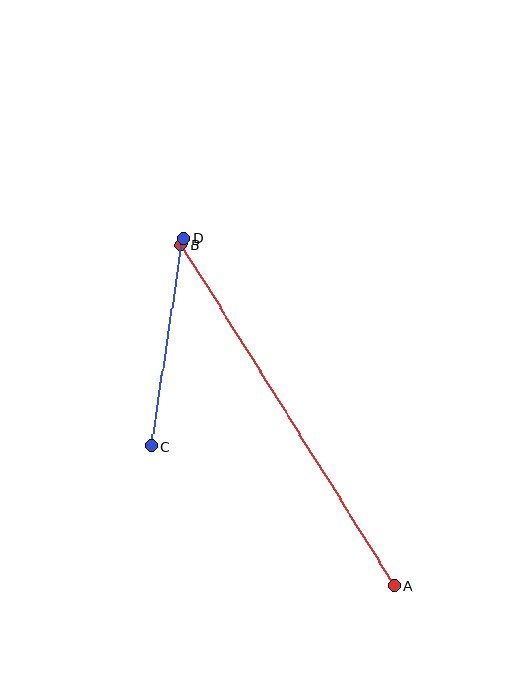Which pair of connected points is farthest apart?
Points A and B are farthest apart.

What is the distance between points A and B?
The distance is approximately 403 pixels.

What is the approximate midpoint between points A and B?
The midpoint is at approximately (288, 415) pixels.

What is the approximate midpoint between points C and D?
The midpoint is at approximately (168, 342) pixels.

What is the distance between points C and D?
The distance is approximately 210 pixels.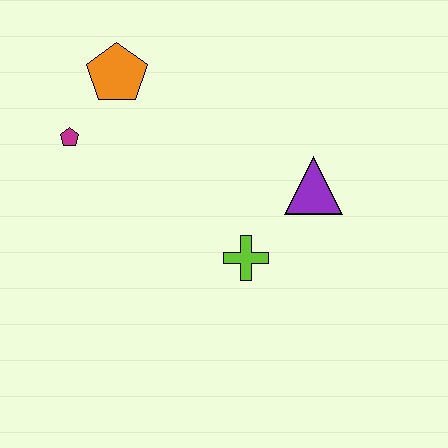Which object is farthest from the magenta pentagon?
The purple triangle is farthest from the magenta pentagon.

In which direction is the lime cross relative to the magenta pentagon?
The lime cross is to the right of the magenta pentagon.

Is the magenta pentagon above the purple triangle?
Yes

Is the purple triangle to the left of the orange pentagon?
No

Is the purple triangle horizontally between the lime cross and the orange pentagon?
No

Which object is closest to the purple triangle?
The lime cross is closest to the purple triangle.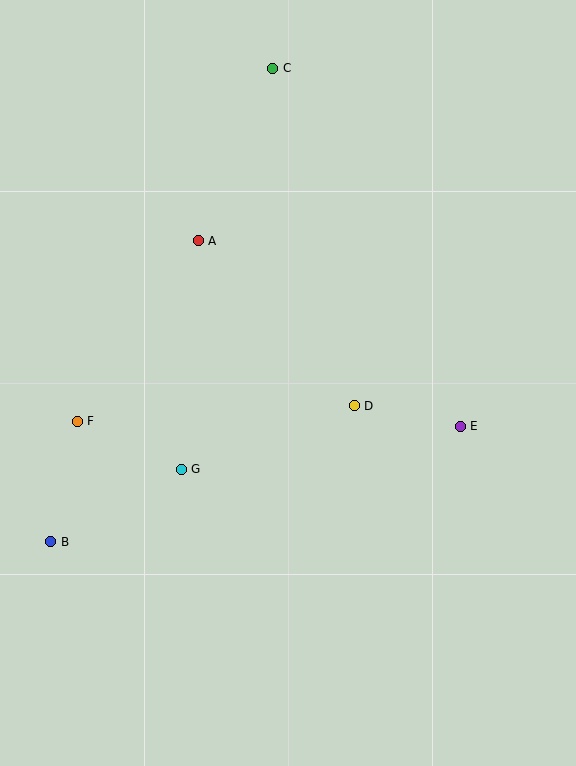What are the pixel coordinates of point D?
Point D is at (354, 406).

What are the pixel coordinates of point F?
Point F is at (77, 421).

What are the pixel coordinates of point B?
Point B is at (51, 542).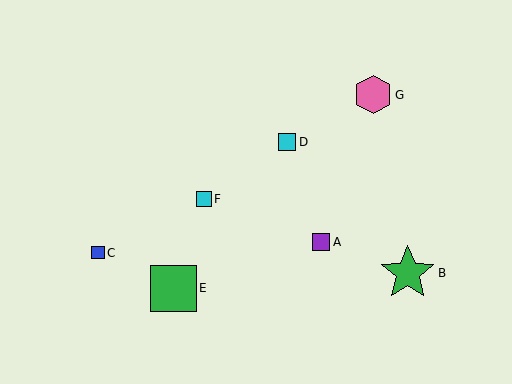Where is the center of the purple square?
The center of the purple square is at (321, 242).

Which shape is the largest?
The green star (labeled B) is the largest.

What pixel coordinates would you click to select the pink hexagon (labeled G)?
Click at (373, 95) to select the pink hexagon G.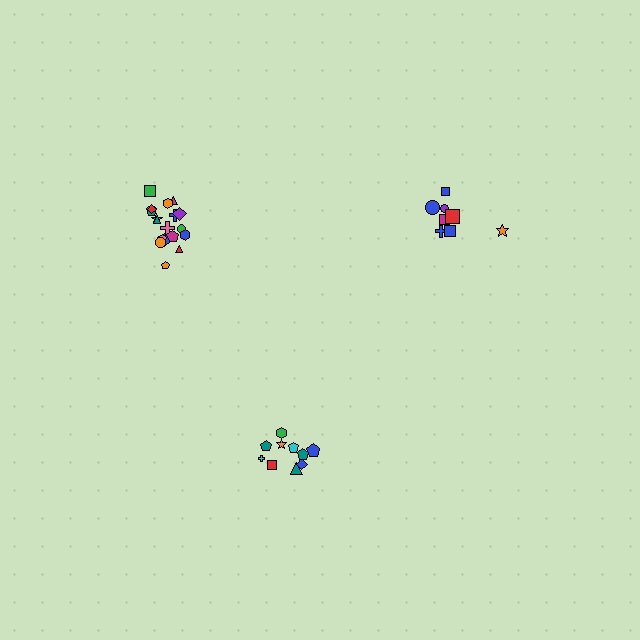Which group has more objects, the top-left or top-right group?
The top-left group.